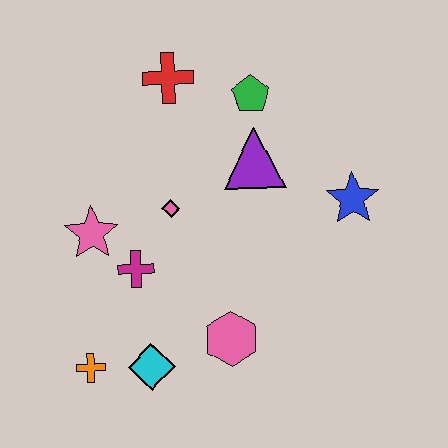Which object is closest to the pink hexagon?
The cyan diamond is closest to the pink hexagon.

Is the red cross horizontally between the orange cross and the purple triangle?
Yes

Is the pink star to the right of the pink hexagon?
No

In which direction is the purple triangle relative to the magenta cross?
The purple triangle is to the right of the magenta cross.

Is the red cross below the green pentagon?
No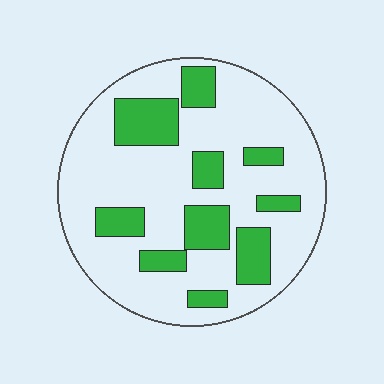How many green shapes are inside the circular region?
10.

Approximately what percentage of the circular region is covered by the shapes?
Approximately 25%.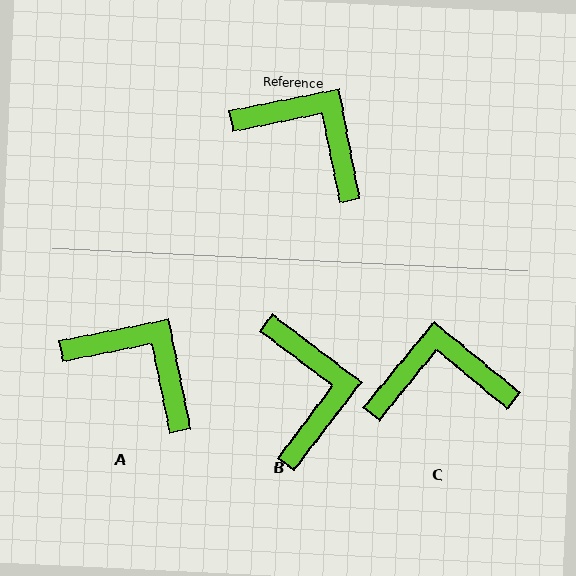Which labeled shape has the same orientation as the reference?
A.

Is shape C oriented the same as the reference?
No, it is off by about 39 degrees.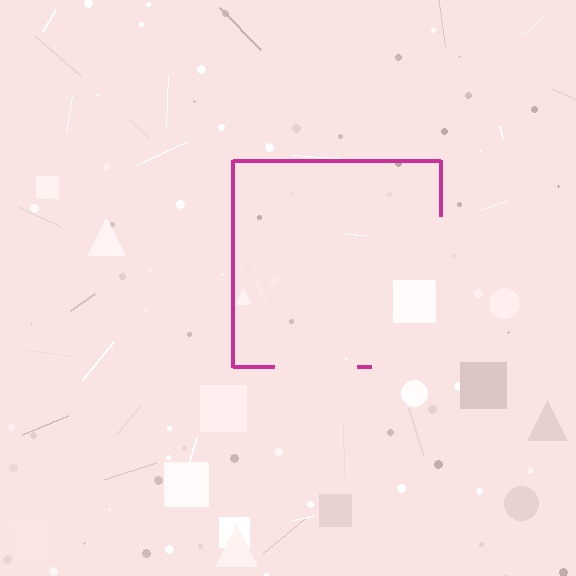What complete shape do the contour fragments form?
The contour fragments form a square.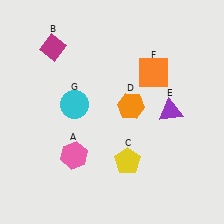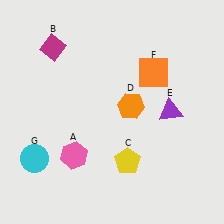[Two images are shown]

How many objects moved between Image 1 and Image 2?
1 object moved between the two images.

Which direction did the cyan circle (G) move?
The cyan circle (G) moved down.